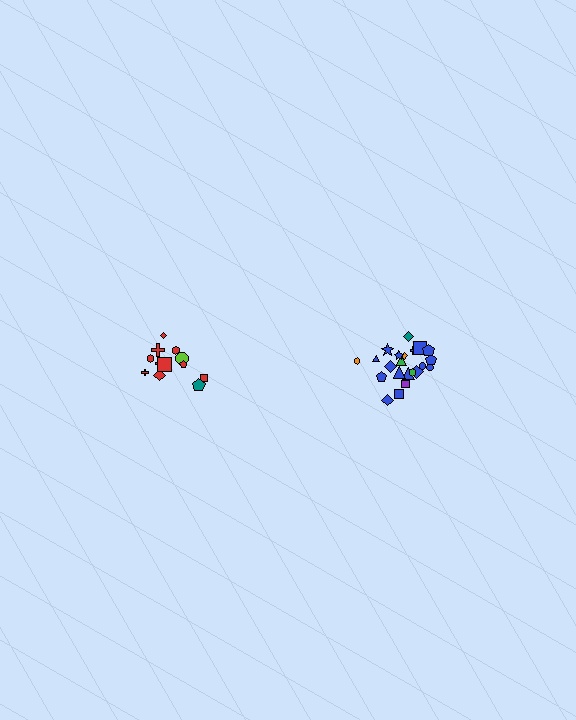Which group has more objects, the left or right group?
The right group.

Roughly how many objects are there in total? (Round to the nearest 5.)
Roughly 35 objects in total.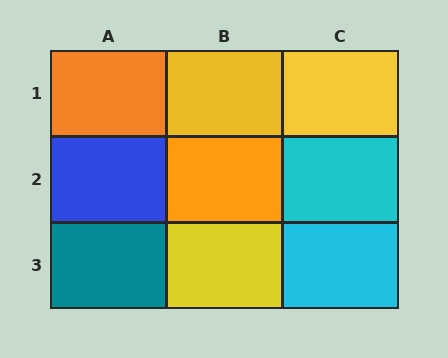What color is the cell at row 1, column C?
Yellow.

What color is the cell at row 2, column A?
Blue.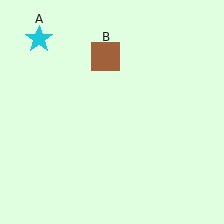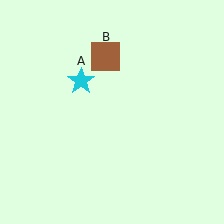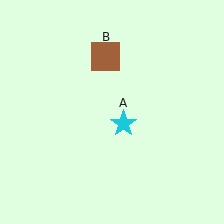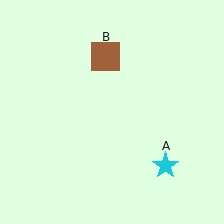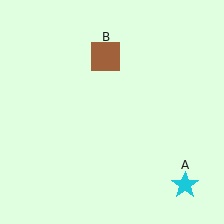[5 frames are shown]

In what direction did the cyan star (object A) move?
The cyan star (object A) moved down and to the right.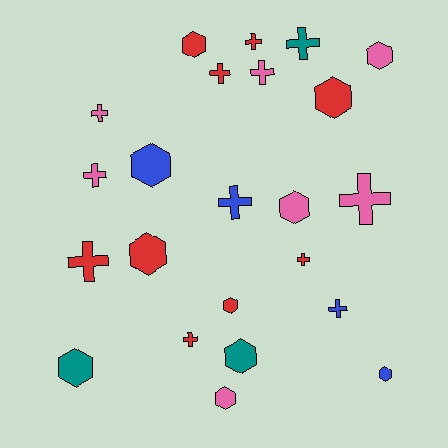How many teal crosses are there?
There is 1 teal cross.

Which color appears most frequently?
Red, with 9 objects.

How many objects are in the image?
There are 23 objects.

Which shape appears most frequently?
Cross, with 12 objects.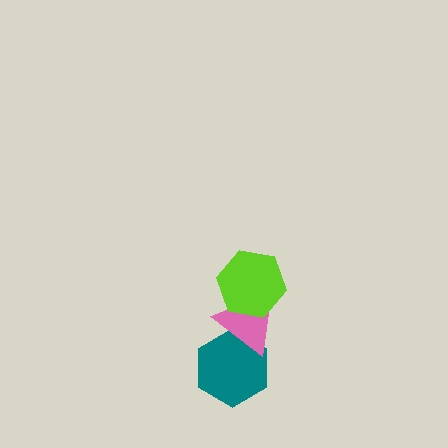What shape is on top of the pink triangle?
The lime hexagon is on top of the pink triangle.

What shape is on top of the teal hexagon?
The pink triangle is on top of the teal hexagon.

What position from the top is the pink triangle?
The pink triangle is 2nd from the top.